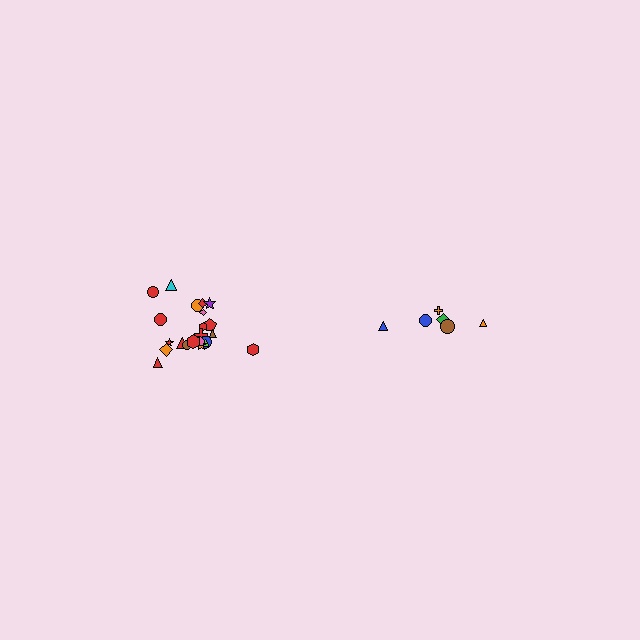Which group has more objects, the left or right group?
The left group.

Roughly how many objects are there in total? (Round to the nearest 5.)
Roughly 30 objects in total.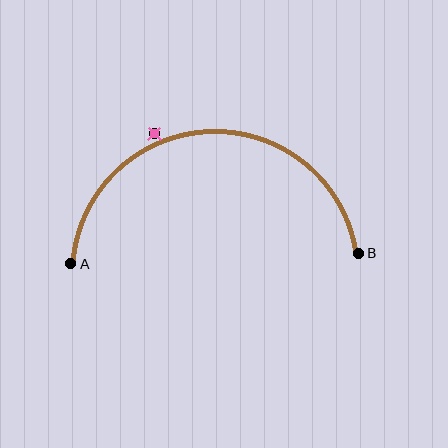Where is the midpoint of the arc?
The arc midpoint is the point on the curve farthest from the straight line joining A and B. It sits above that line.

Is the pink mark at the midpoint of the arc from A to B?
No — the pink mark does not lie on the arc at all. It sits slightly outside the curve.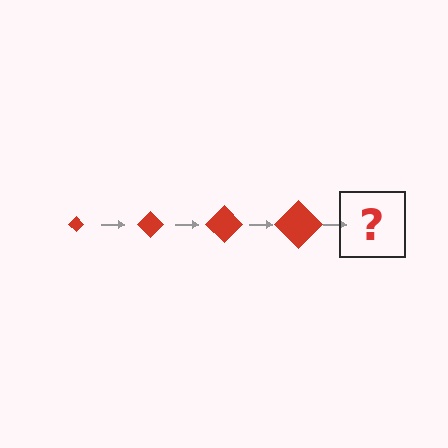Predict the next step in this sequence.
The next step is a red diamond, larger than the previous one.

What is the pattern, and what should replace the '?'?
The pattern is that the diamond gets progressively larger each step. The '?' should be a red diamond, larger than the previous one.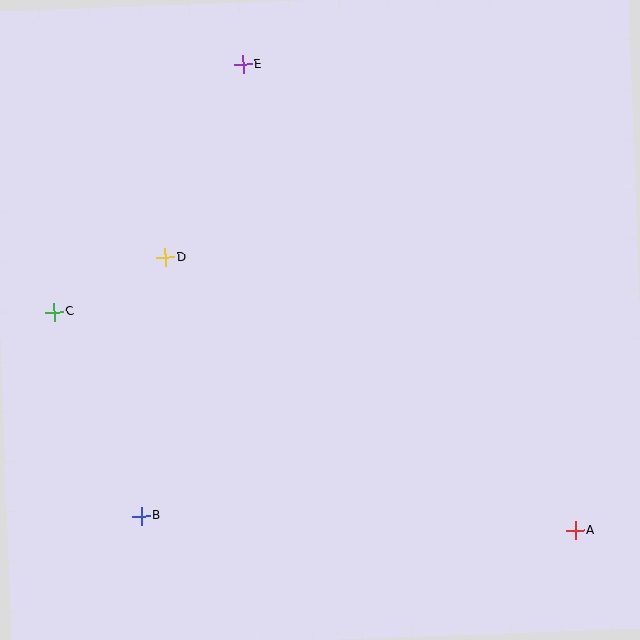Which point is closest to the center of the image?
Point D at (165, 257) is closest to the center.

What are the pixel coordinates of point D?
Point D is at (165, 257).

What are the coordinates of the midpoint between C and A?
The midpoint between C and A is at (315, 421).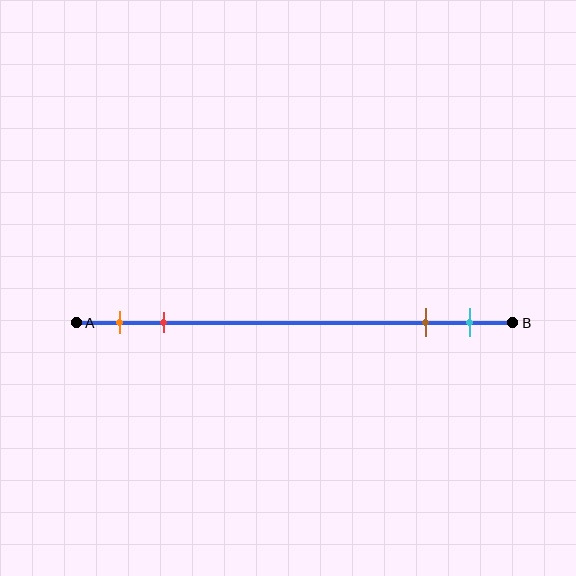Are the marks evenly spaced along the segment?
No, the marks are not evenly spaced.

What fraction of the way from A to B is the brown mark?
The brown mark is approximately 80% (0.8) of the way from A to B.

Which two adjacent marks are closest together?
The brown and cyan marks are the closest adjacent pair.